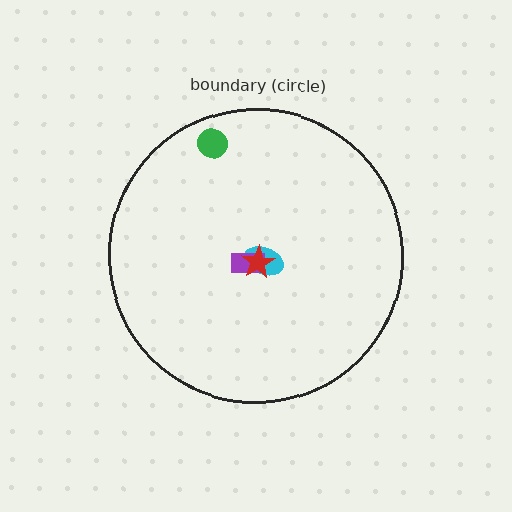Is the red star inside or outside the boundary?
Inside.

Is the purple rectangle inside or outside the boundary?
Inside.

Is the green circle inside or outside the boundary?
Inside.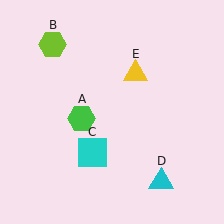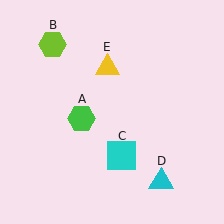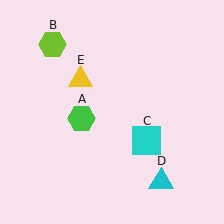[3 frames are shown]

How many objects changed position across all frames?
2 objects changed position: cyan square (object C), yellow triangle (object E).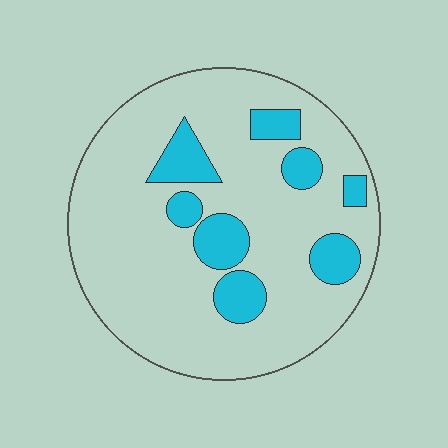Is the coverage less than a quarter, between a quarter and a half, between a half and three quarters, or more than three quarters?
Less than a quarter.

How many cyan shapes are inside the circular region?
8.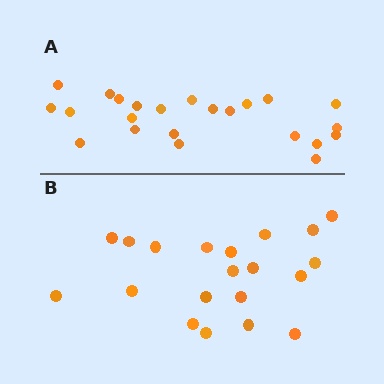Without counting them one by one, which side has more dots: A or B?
Region A (the top region) has more dots.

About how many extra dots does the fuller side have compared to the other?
Region A has just a few more — roughly 2 or 3 more dots than region B.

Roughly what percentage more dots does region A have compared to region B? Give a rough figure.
About 15% more.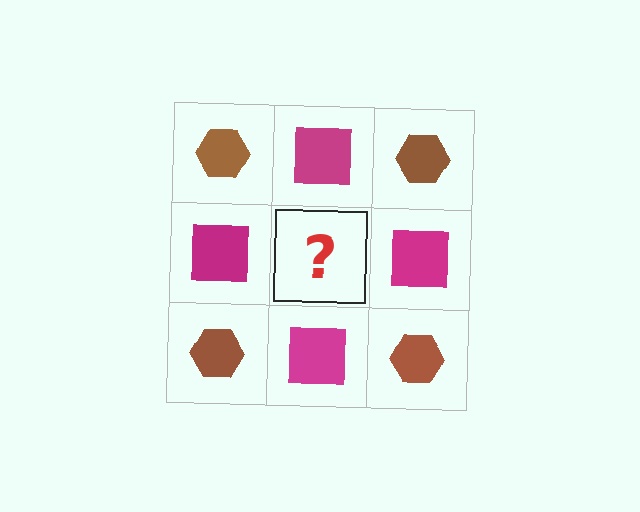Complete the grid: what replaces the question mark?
The question mark should be replaced with a brown hexagon.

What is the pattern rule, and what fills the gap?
The rule is that it alternates brown hexagon and magenta square in a checkerboard pattern. The gap should be filled with a brown hexagon.